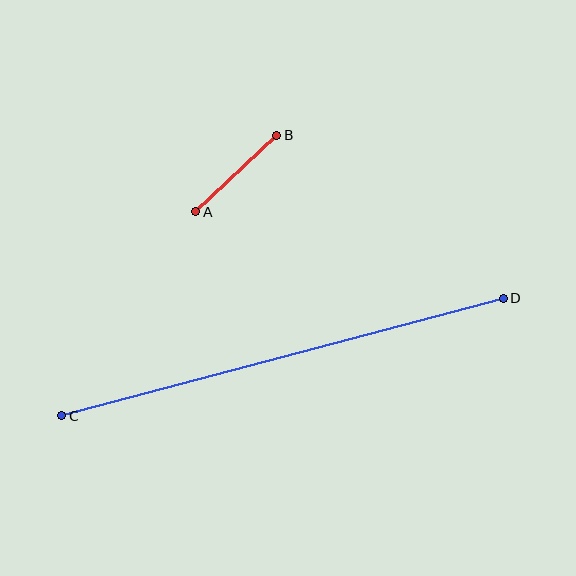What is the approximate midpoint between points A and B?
The midpoint is at approximately (236, 173) pixels.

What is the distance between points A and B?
The distance is approximately 112 pixels.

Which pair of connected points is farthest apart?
Points C and D are farthest apart.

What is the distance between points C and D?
The distance is approximately 457 pixels.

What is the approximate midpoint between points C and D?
The midpoint is at approximately (282, 357) pixels.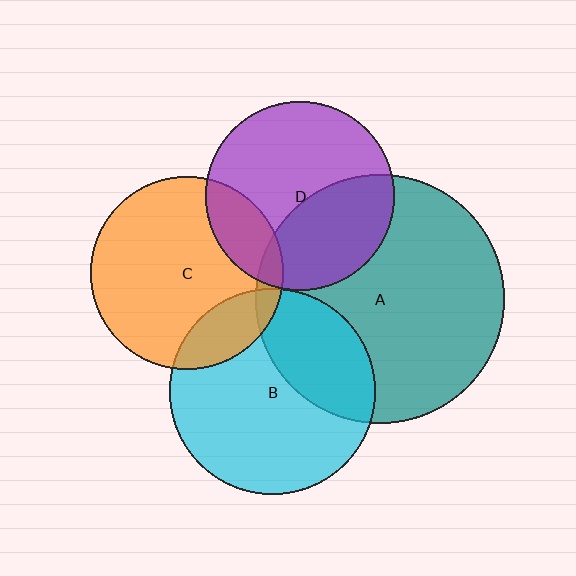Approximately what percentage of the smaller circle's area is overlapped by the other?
Approximately 5%.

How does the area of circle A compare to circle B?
Approximately 1.5 times.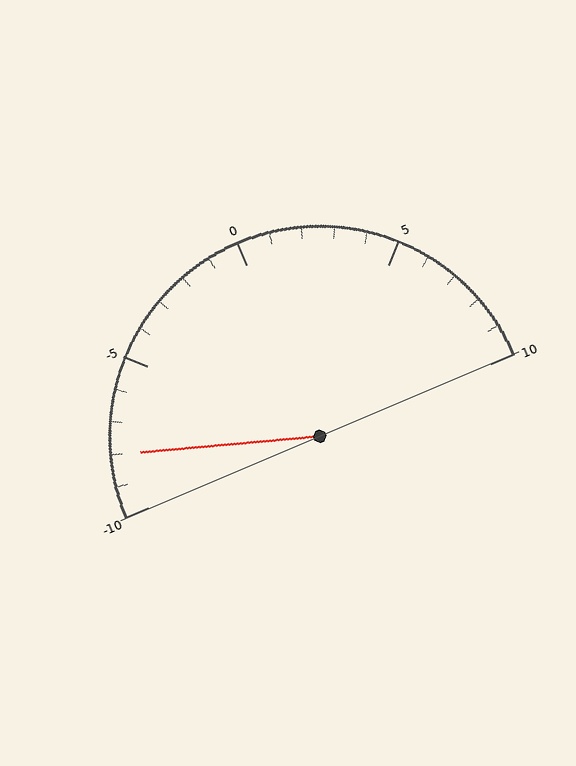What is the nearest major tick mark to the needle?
The nearest major tick mark is -10.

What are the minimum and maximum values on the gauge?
The gauge ranges from -10 to 10.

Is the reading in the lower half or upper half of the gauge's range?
The reading is in the lower half of the range (-10 to 10).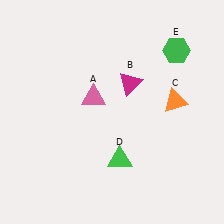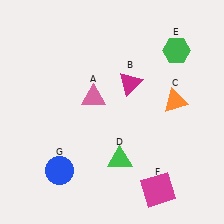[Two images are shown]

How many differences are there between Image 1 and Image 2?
There are 2 differences between the two images.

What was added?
A magenta square (F), a blue circle (G) were added in Image 2.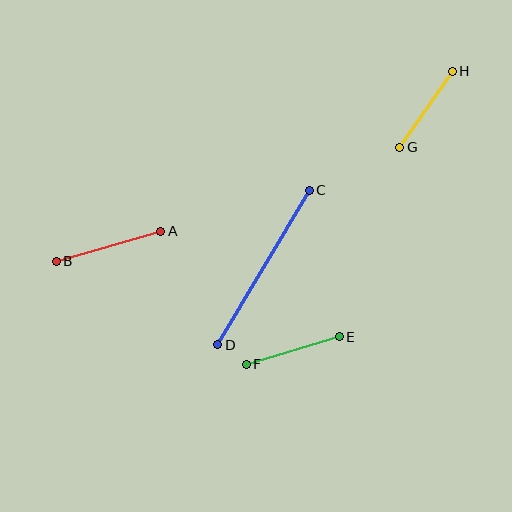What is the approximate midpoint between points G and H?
The midpoint is at approximately (426, 109) pixels.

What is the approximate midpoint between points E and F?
The midpoint is at approximately (293, 351) pixels.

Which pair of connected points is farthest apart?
Points C and D are farthest apart.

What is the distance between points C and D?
The distance is approximately 180 pixels.